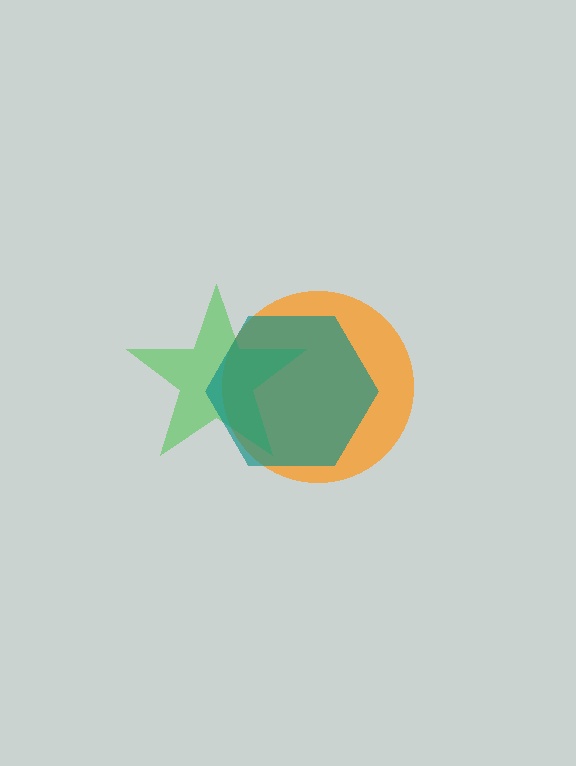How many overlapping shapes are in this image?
There are 3 overlapping shapes in the image.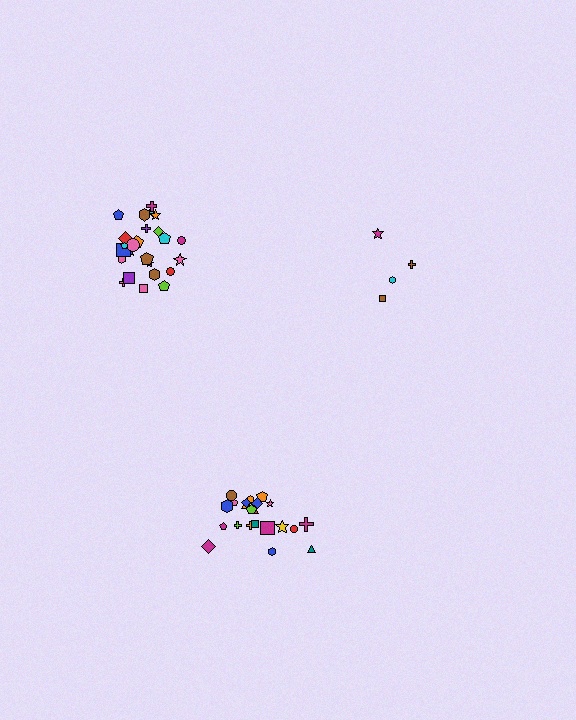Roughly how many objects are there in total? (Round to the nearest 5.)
Roughly 50 objects in total.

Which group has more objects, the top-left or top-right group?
The top-left group.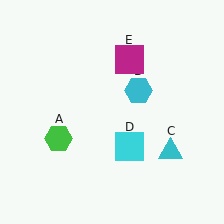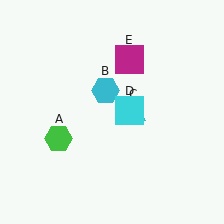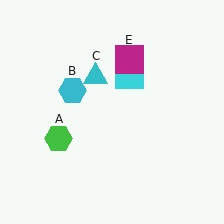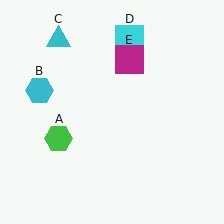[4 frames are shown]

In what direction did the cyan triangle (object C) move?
The cyan triangle (object C) moved up and to the left.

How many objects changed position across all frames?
3 objects changed position: cyan hexagon (object B), cyan triangle (object C), cyan square (object D).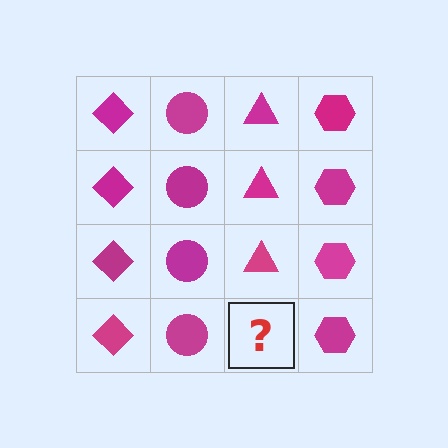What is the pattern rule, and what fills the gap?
The rule is that each column has a consistent shape. The gap should be filled with a magenta triangle.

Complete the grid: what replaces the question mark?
The question mark should be replaced with a magenta triangle.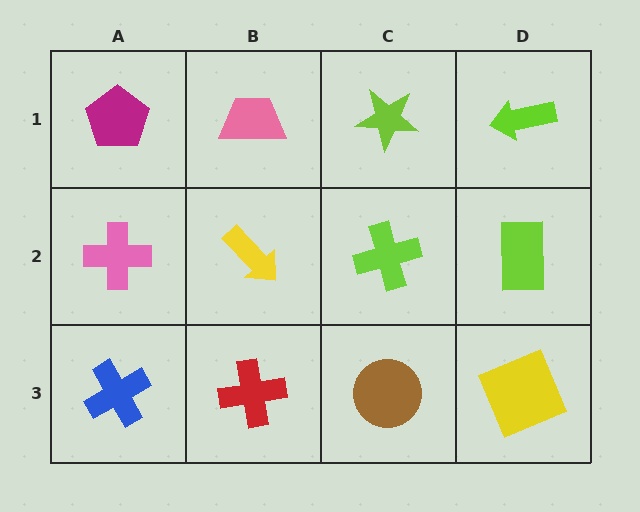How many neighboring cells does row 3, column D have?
2.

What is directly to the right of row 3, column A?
A red cross.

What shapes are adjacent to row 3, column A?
A pink cross (row 2, column A), a red cross (row 3, column B).